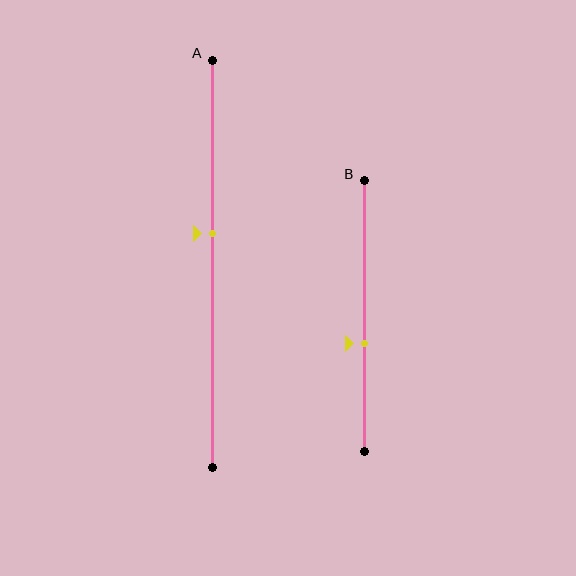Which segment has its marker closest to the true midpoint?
Segment A has its marker closest to the true midpoint.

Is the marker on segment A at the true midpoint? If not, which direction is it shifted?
No, the marker on segment A is shifted upward by about 7% of the segment length.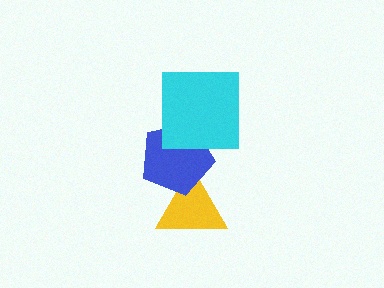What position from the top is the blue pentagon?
The blue pentagon is 2nd from the top.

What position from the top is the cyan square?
The cyan square is 1st from the top.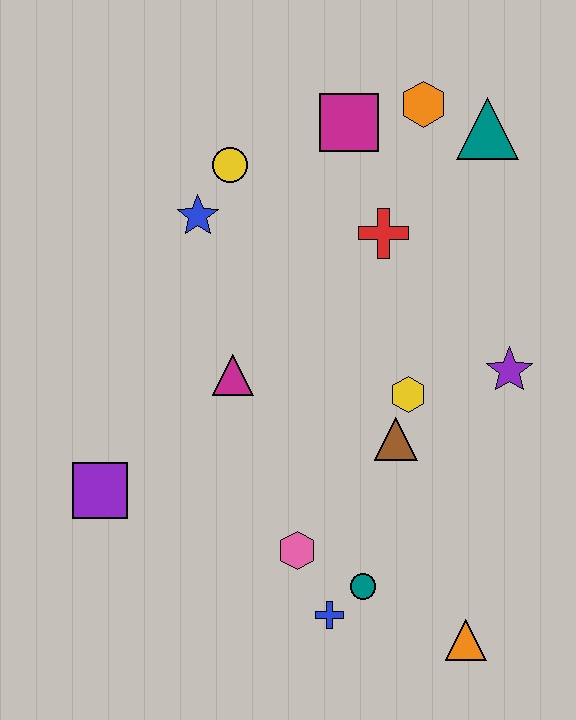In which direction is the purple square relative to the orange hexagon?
The purple square is below the orange hexagon.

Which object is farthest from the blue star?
The orange triangle is farthest from the blue star.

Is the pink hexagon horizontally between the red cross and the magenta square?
No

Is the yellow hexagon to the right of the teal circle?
Yes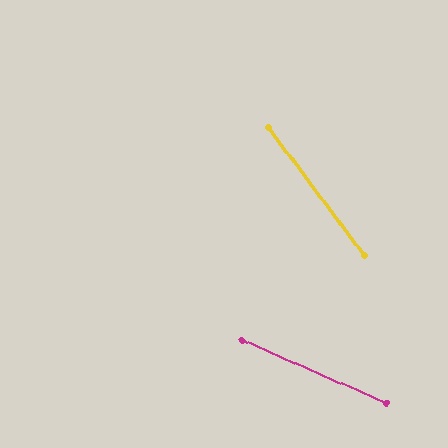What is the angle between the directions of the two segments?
Approximately 29 degrees.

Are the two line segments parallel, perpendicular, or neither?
Neither parallel nor perpendicular — they differ by about 29°.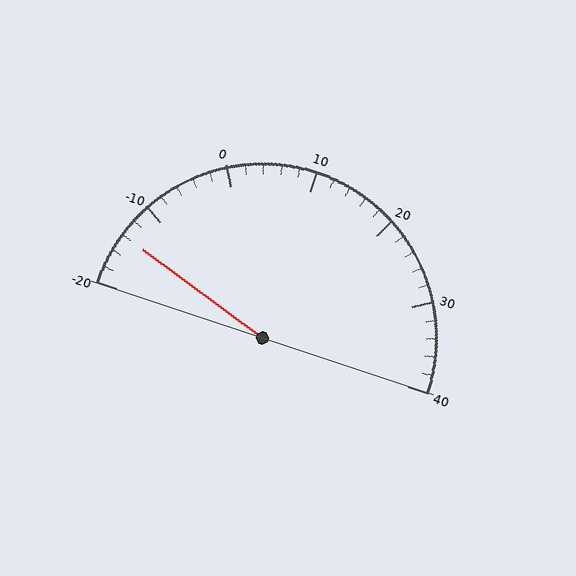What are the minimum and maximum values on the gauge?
The gauge ranges from -20 to 40.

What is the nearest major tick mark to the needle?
The nearest major tick mark is -10.